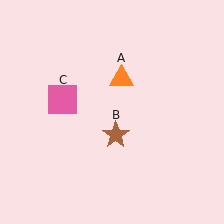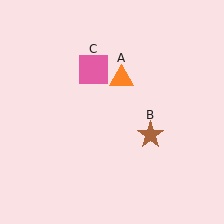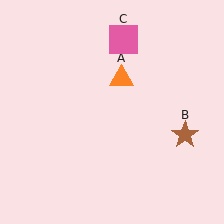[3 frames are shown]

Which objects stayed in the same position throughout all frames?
Orange triangle (object A) remained stationary.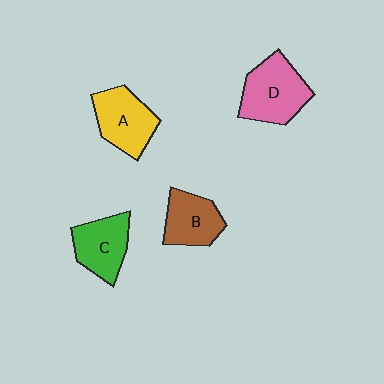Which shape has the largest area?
Shape D (pink).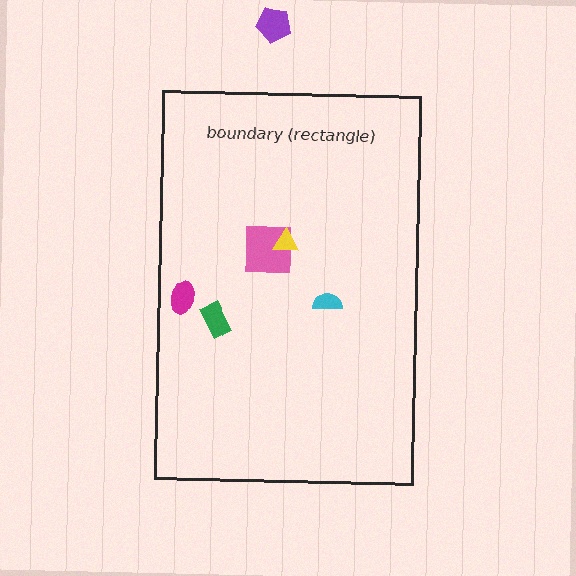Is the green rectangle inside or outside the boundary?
Inside.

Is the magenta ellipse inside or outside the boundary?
Inside.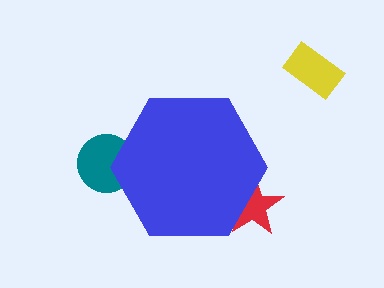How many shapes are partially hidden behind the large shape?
2 shapes are partially hidden.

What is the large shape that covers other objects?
A blue hexagon.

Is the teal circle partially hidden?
Yes, the teal circle is partially hidden behind the blue hexagon.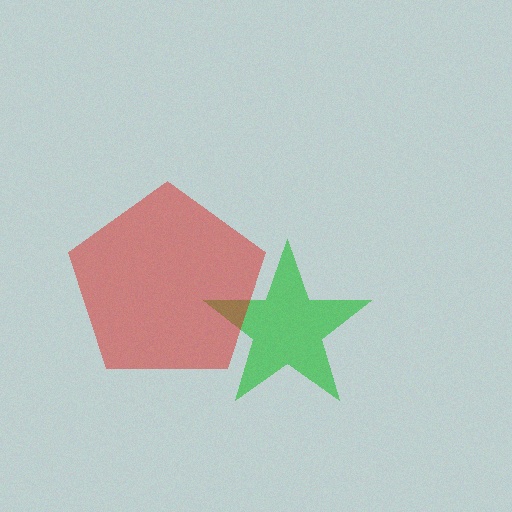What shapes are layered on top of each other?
The layered shapes are: a green star, a red pentagon.